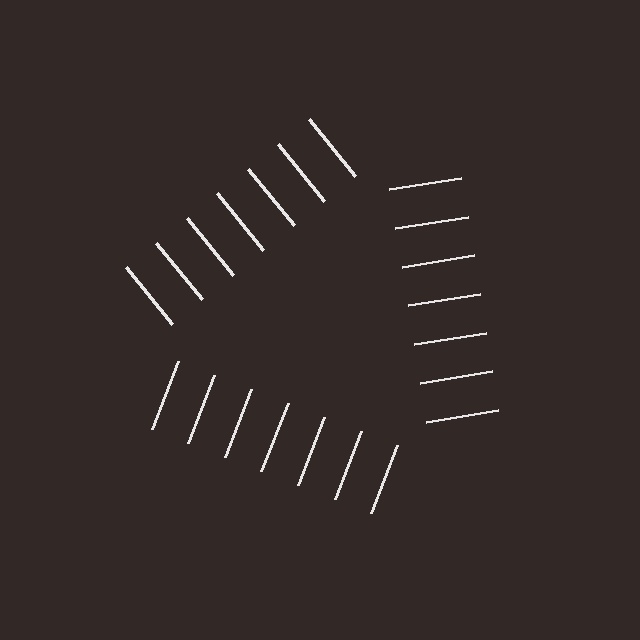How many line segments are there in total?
21 — 7 along each of the 3 edges.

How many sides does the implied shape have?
3 sides — the line-ends trace a triangle.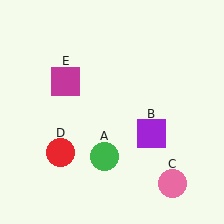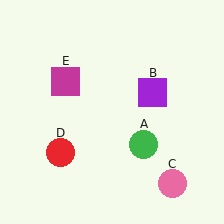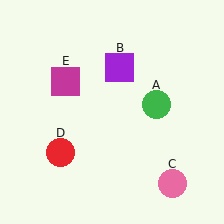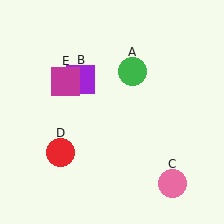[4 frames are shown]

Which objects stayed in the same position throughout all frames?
Pink circle (object C) and red circle (object D) and magenta square (object E) remained stationary.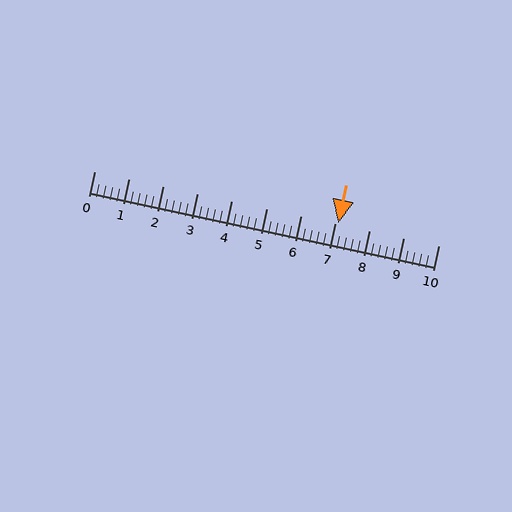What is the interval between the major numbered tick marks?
The major tick marks are spaced 1 units apart.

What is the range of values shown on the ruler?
The ruler shows values from 0 to 10.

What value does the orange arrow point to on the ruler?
The orange arrow points to approximately 7.1.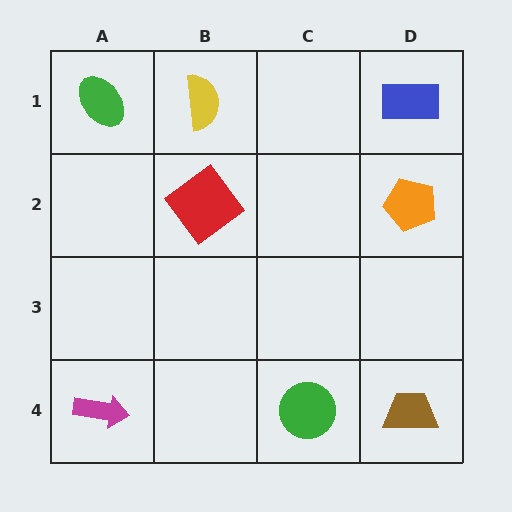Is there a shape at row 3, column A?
No, that cell is empty.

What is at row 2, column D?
An orange pentagon.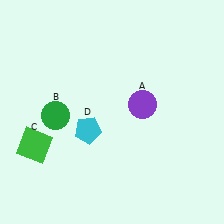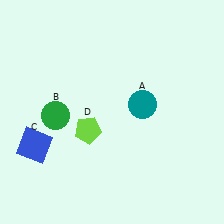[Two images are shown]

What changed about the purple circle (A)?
In Image 1, A is purple. In Image 2, it changed to teal.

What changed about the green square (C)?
In Image 1, C is green. In Image 2, it changed to blue.